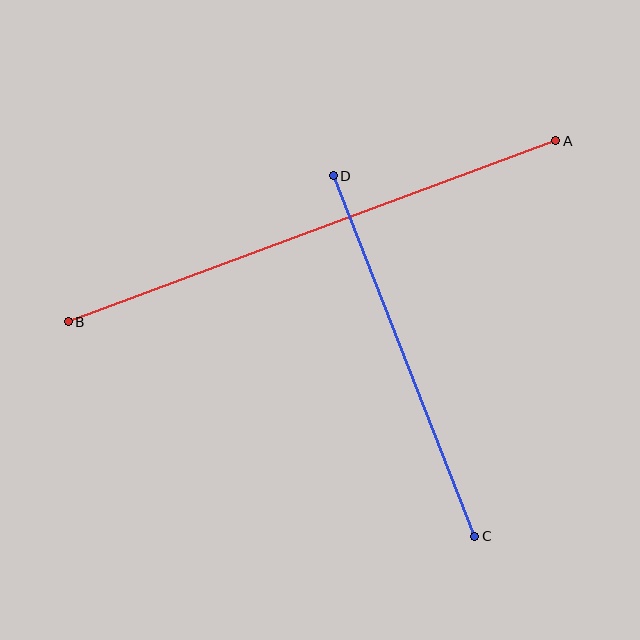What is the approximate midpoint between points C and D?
The midpoint is at approximately (404, 356) pixels.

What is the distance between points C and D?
The distance is approximately 387 pixels.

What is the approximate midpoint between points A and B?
The midpoint is at approximately (312, 231) pixels.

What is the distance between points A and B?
The distance is approximately 520 pixels.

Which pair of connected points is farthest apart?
Points A and B are farthest apart.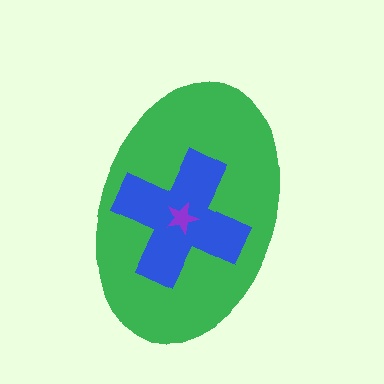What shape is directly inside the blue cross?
The purple star.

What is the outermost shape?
The green ellipse.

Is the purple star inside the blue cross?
Yes.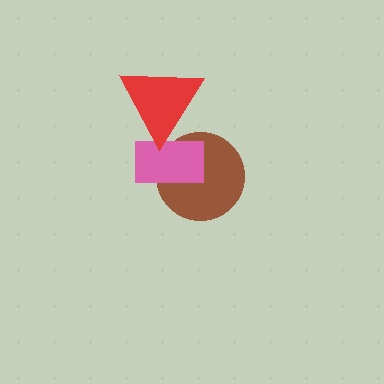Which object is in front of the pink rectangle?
The red triangle is in front of the pink rectangle.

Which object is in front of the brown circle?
The pink rectangle is in front of the brown circle.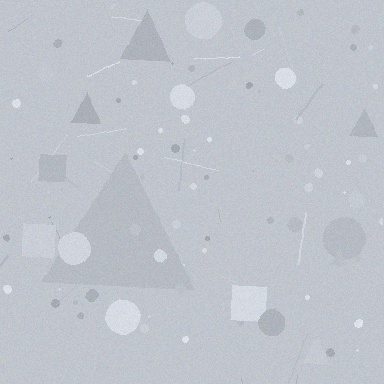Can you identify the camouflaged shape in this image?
The camouflaged shape is a triangle.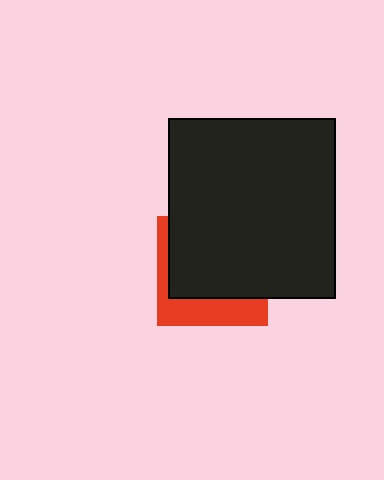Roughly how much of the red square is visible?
A small part of it is visible (roughly 31%).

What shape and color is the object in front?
The object in front is a black rectangle.